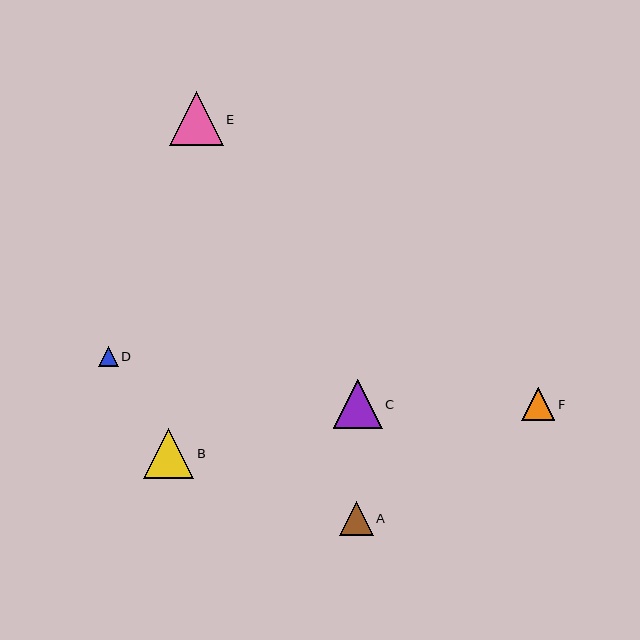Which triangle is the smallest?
Triangle D is the smallest with a size of approximately 20 pixels.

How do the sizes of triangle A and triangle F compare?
Triangle A and triangle F are approximately the same size.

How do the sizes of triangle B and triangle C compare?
Triangle B and triangle C are approximately the same size.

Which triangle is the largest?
Triangle E is the largest with a size of approximately 54 pixels.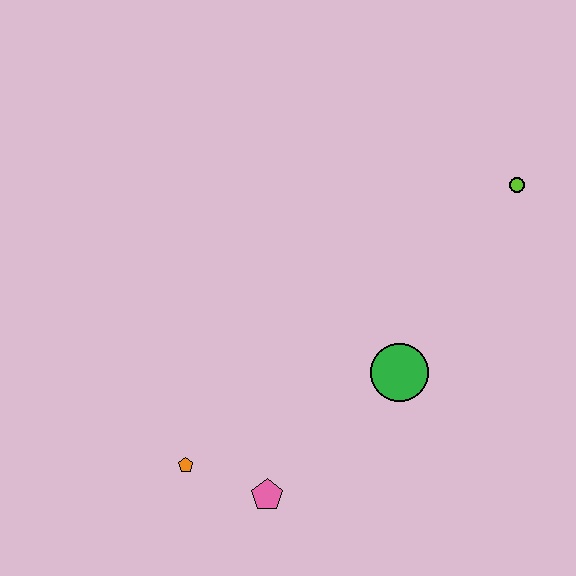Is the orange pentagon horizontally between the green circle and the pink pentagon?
No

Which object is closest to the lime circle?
The green circle is closest to the lime circle.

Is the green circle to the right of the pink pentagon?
Yes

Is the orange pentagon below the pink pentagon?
No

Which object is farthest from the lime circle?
The orange pentagon is farthest from the lime circle.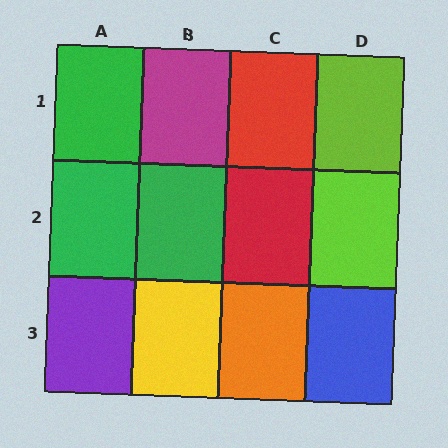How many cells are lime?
2 cells are lime.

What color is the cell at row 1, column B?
Magenta.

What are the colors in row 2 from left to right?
Green, green, red, lime.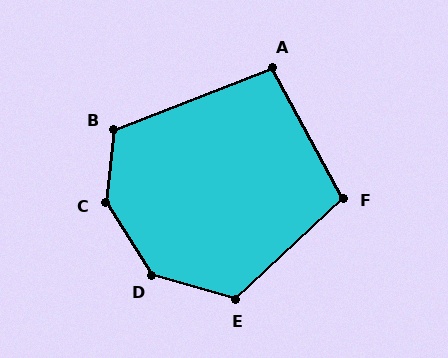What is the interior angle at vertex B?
Approximately 118 degrees (obtuse).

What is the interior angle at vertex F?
Approximately 105 degrees (obtuse).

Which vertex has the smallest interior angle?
A, at approximately 97 degrees.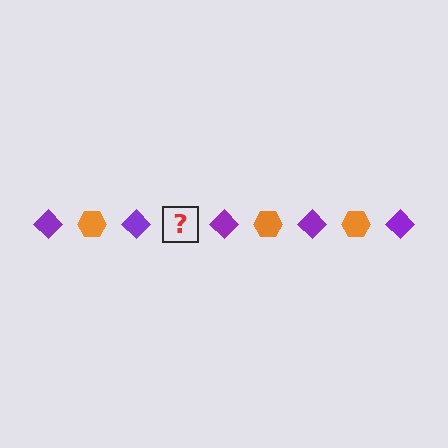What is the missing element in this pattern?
The missing element is an orange hexagon.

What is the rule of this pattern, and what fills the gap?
The rule is that the pattern alternates between purple diamond and orange hexagon. The gap should be filled with an orange hexagon.